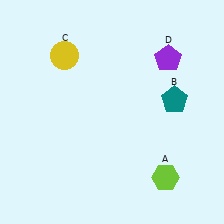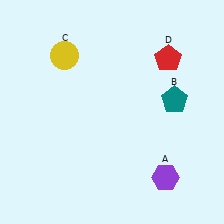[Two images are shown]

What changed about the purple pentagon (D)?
In Image 1, D is purple. In Image 2, it changed to red.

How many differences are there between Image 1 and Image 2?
There are 2 differences between the two images.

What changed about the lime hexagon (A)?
In Image 1, A is lime. In Image 2, it changed to purple.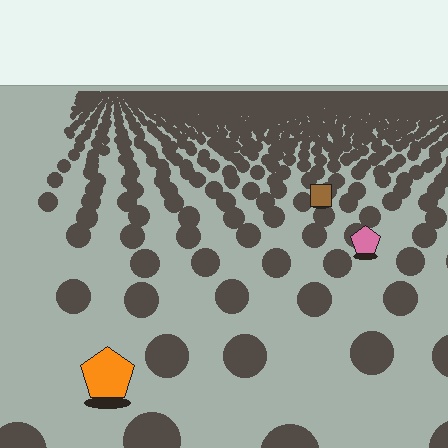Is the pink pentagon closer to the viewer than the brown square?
Yes. The pink pentagon is closer — you can tell from the texture gradient: the ground texture is coarser near it.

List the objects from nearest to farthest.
From nearest to farthest: the orange pentagon, the pink pentagon, the brown square.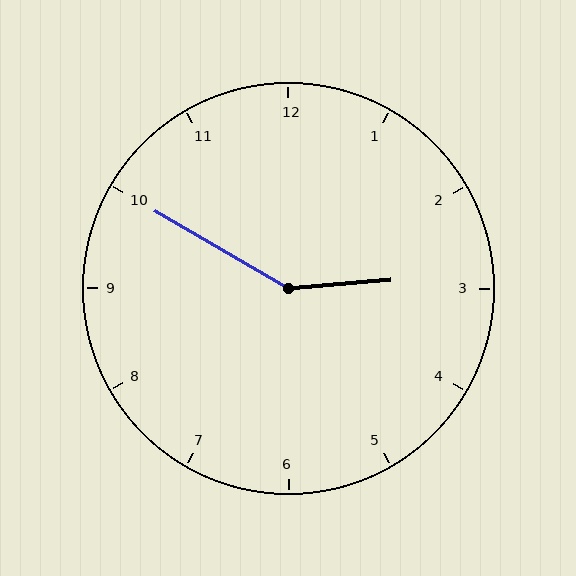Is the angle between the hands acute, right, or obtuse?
It is obtuse.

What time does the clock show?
2:50.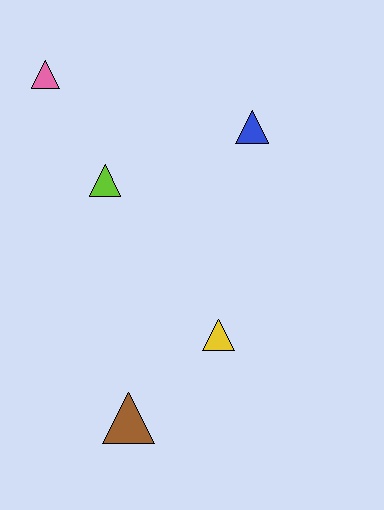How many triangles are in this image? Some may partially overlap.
There are 5 triangles.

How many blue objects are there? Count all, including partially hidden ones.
There is 1 blue object.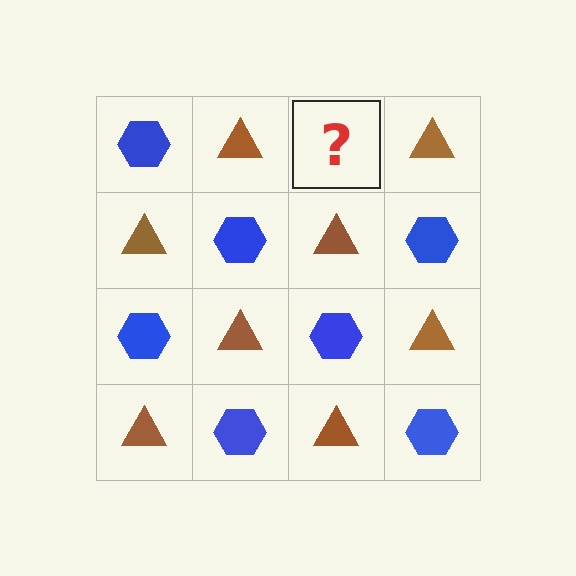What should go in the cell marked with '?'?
The missing cell should contain a blue hexagon.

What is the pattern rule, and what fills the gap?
The rule is that it alternates blue hexagon and brown triangle in a checkerboard pattern. The gap should be filled with a blue hexagon.